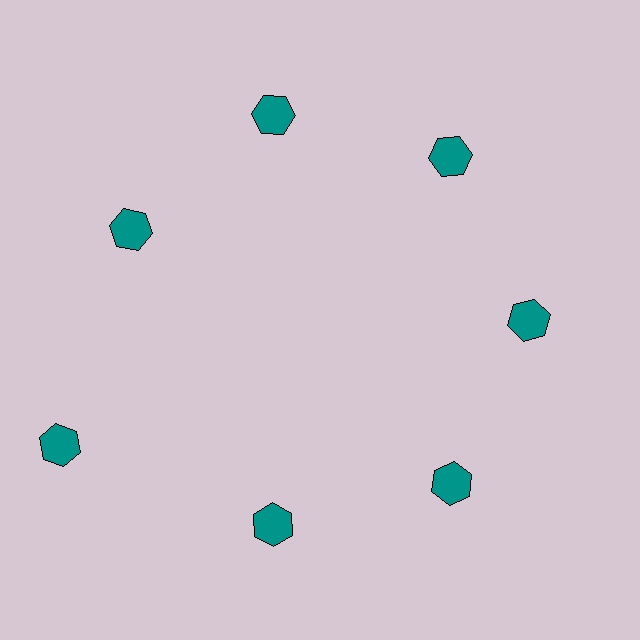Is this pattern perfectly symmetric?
No. The 7 teal hexagons are arranged in a ring, but one element near the 8 o'clock position is pushed outward from the center, breaking the 7-fold rotational symmetry.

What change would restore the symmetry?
The symmetry would be restored by moving it inward, back onto the ring so that all 7 hexagons sit at equal angles and equal distance from the center.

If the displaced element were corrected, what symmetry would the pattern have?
It would have 7-fold rotational symmetry — the pattern would map onto itself every 51 degrees.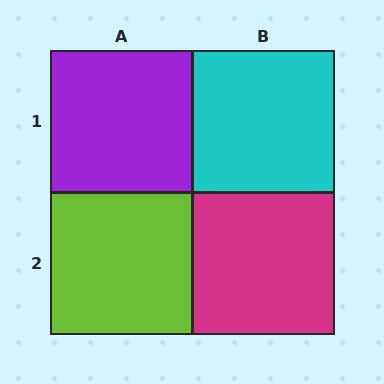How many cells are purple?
1 cell is purple.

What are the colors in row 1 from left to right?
Purple, cyan.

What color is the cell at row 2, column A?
Lime.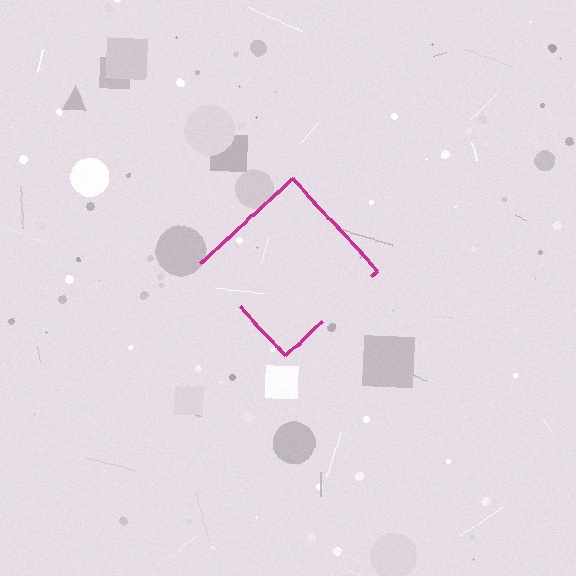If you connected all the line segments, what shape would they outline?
They would outline a diamond.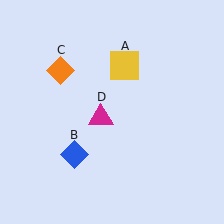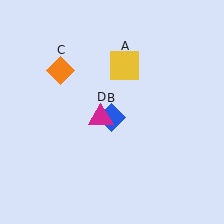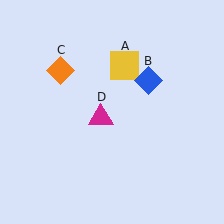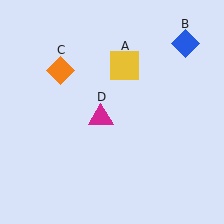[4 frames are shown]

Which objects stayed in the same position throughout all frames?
Yellow square (object A) and orange diamond (object C) and magenta triangle (object D) remained stationary.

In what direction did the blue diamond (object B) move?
The blue diamond (object B) moved up and to the right.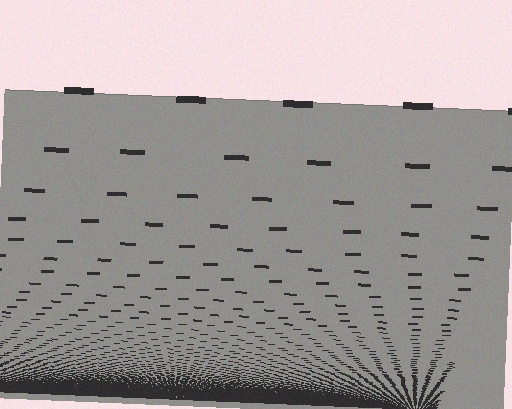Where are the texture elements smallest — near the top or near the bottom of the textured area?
Near the bottom.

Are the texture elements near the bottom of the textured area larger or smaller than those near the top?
Smaller. The gradient is inverted — elements near the bottom are smaller and denser.